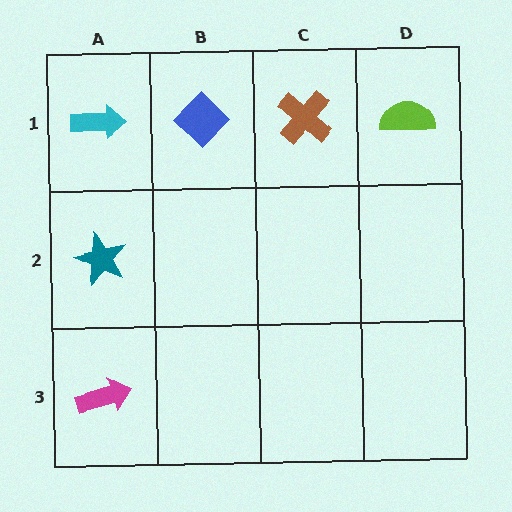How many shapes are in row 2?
1 shape.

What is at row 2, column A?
A teal star.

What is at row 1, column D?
A lime semicircle.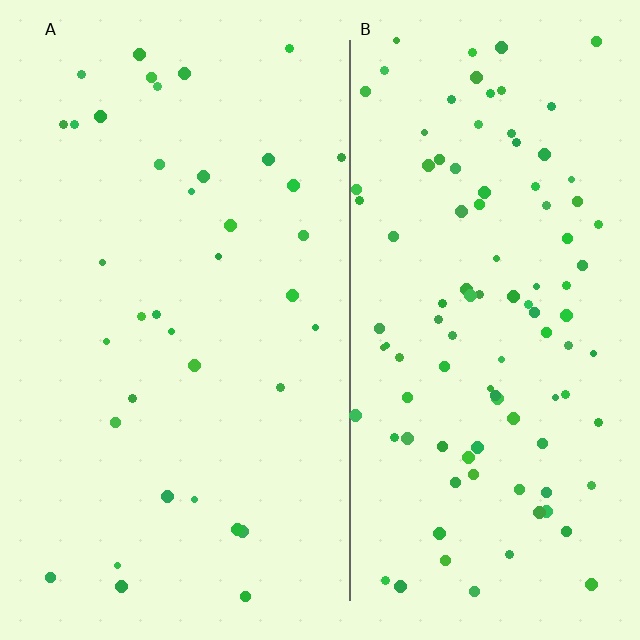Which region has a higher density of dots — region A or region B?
B (the right).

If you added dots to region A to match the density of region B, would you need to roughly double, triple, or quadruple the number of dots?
Approximately triple.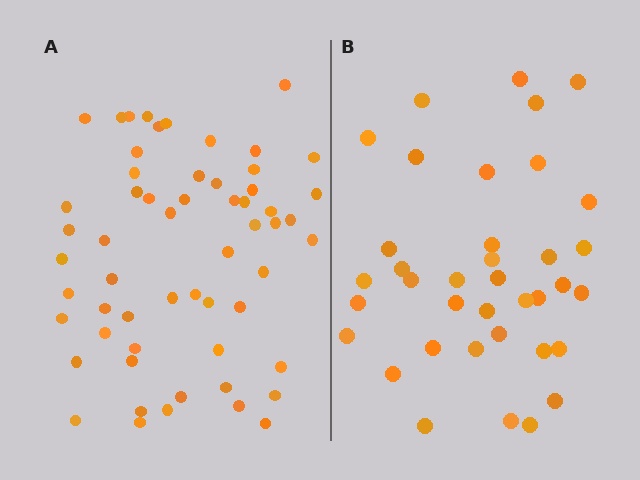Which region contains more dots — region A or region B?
Region A (the left region) has more dots.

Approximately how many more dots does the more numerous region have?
Region A has approximately 20 more dots than region B.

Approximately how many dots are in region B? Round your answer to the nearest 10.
About 40 dots. (The exact count is 37, which rounds to 40.)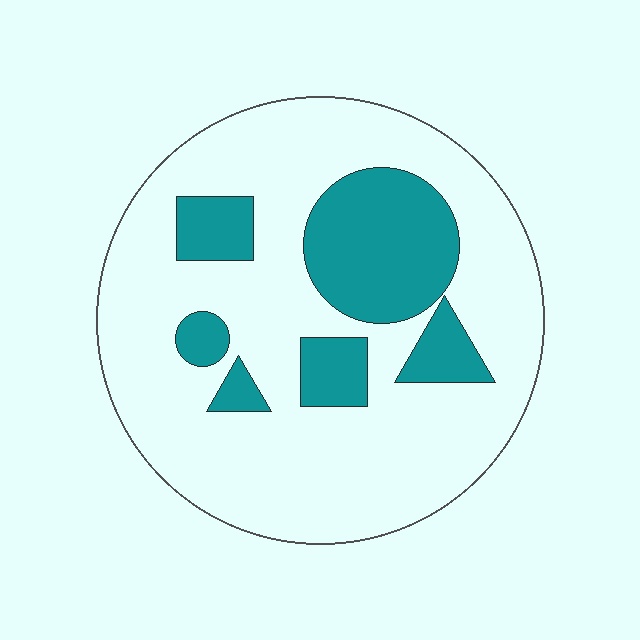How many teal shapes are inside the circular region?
6.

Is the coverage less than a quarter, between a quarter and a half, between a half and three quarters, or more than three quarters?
Less than a quarter.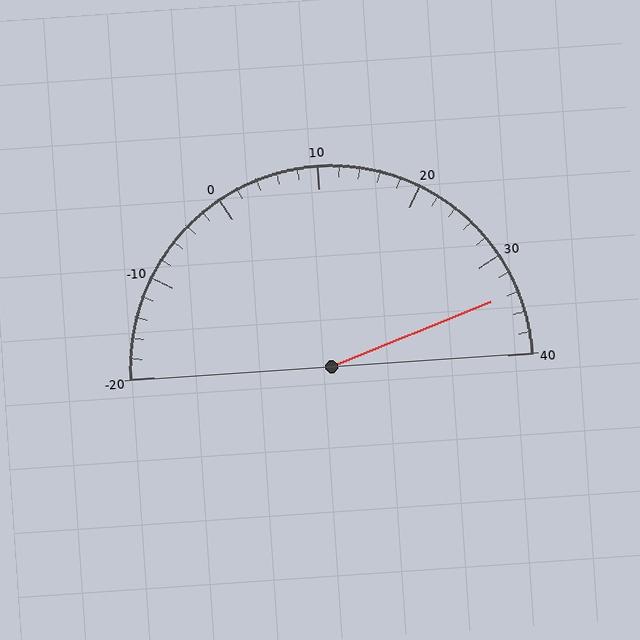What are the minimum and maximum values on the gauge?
The gauge ranges from -20 to 40.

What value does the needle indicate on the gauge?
The needle indicates approximately 34.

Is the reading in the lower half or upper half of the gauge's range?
The reading is in the upper half of the range (-20 to 40).